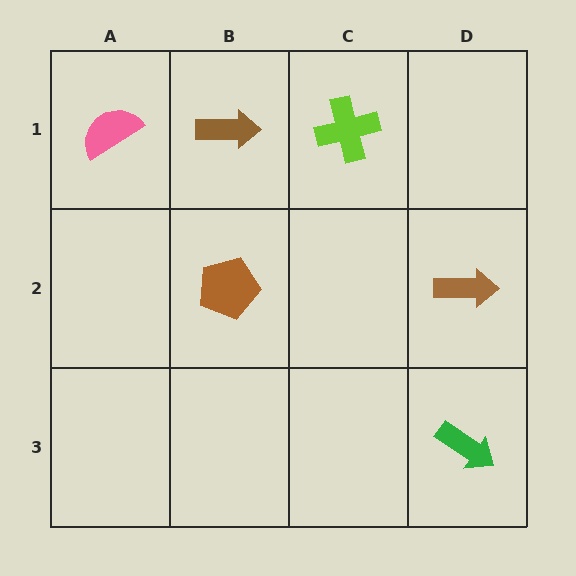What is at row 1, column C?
A lime cross.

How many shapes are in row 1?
3 shapes.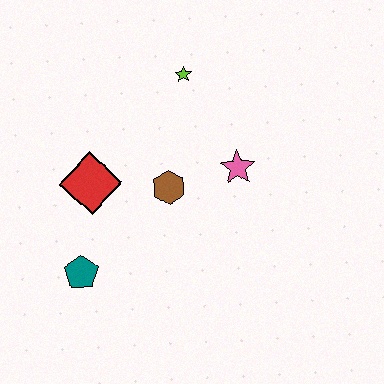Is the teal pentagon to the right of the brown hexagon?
No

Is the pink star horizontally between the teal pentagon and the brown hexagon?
No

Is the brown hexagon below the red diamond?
Yes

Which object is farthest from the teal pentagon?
The lime star is farthest from the teal pentagon.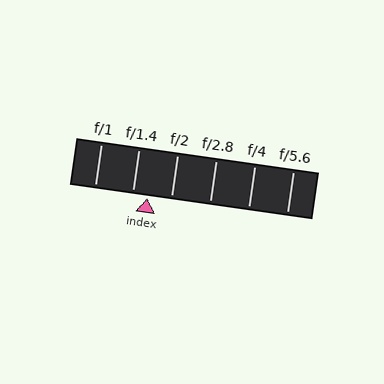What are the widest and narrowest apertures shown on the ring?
The widest aperture shown is f/1 and the narrowest is f/5.6.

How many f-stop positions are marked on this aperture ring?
There are 6 f-stop positions marked.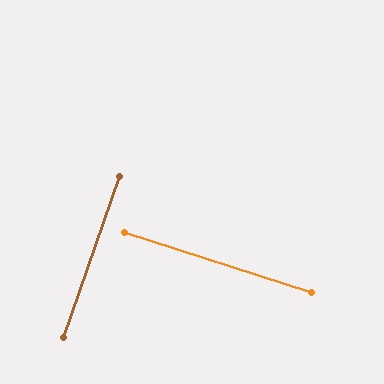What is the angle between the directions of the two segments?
Approximately 89 degrees.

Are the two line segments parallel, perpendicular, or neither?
Perpendicular — they meet at approximately 89°.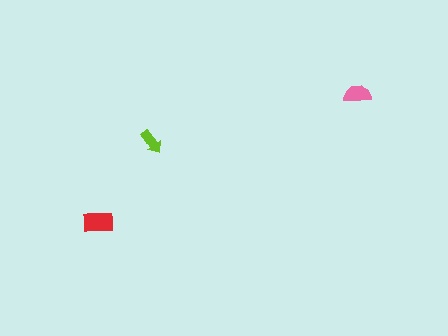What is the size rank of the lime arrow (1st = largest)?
3rd.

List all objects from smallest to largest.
The lime arrow, the pink semicircle, the red rectangle.